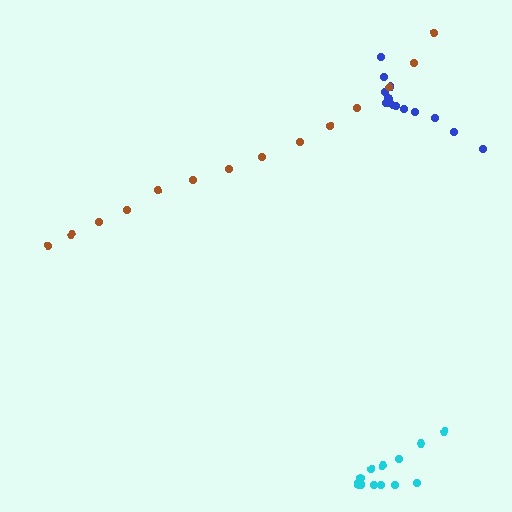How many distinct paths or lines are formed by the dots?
There are 3 distinct paths.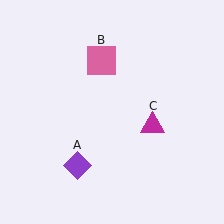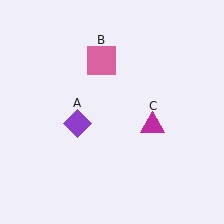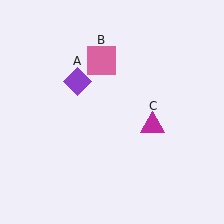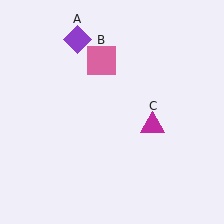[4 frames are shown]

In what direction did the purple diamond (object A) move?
The purple diamond (object A) moved up.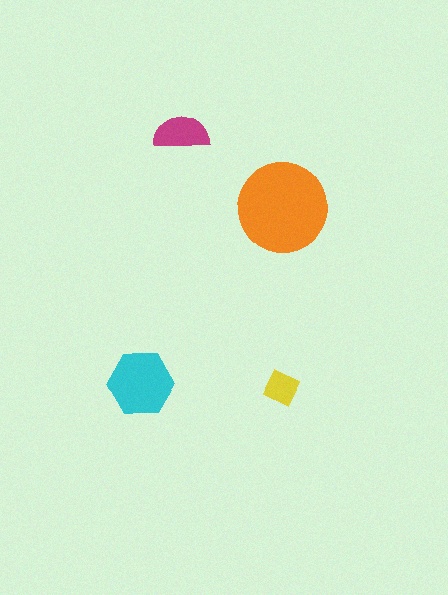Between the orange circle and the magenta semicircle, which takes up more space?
The orange circle.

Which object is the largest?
The orange circle.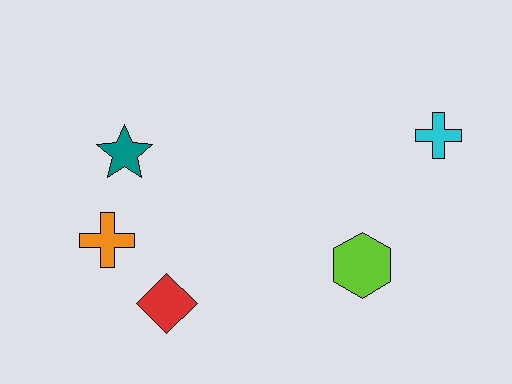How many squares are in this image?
There are no squares.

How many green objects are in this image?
There are no green objects.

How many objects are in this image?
There are 5 objects.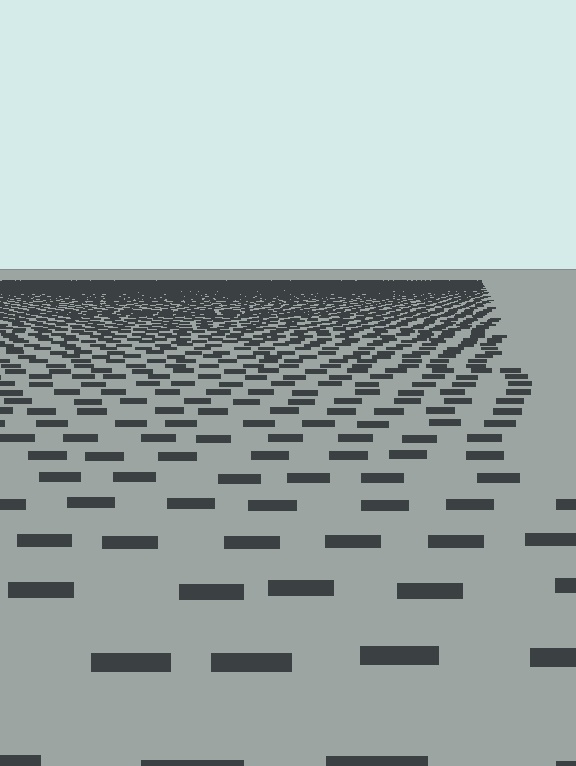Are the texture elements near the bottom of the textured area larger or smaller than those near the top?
Larger. Near the bottom, elements are closer to the viewer and appear at a bigger on-screen size.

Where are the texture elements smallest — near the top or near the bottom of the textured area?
Near the top.